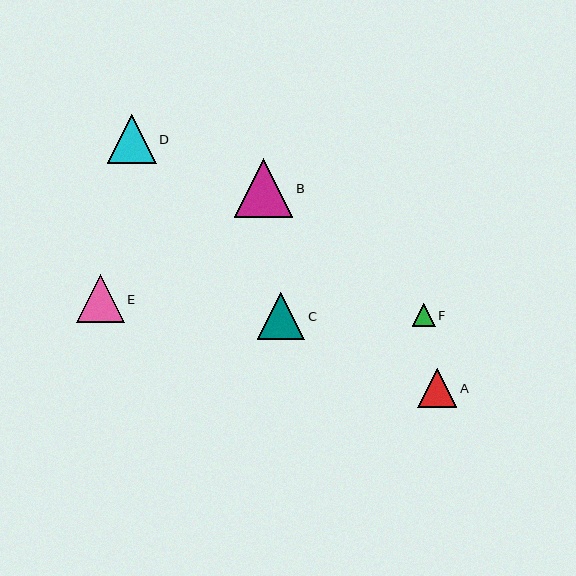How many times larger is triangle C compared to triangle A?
Triangle C is approximately 1.2 times the size of triangle A.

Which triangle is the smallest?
Triangle F is the smallest with a size of approximately 23 pixels.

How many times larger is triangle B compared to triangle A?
Triangle B is approximately 1.5 times the size of triangle A.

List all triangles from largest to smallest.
From largest to smallest: B, D, E, C, A, F.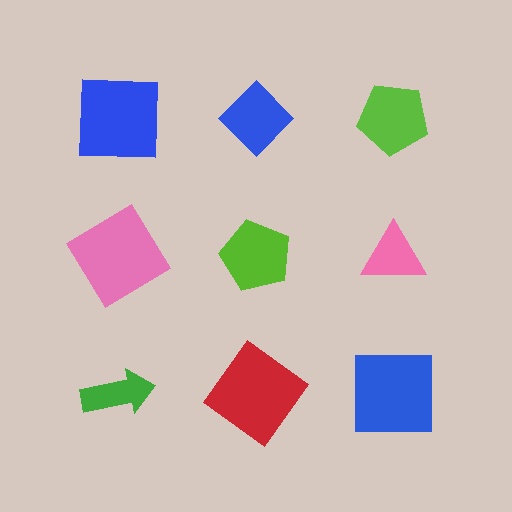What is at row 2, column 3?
A pink triangle.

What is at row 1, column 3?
A lime pentagon.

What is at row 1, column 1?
A blue square.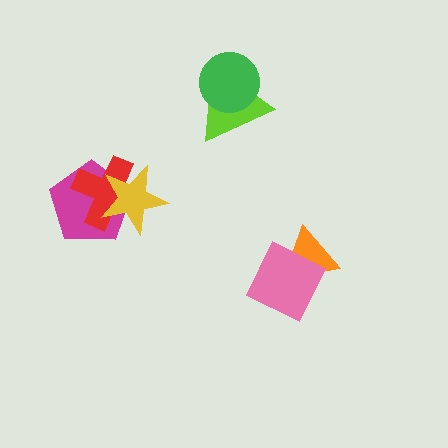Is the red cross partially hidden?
Yes, it is partially covered by another shape.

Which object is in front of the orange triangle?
The pink diamond is in front of the orange triangle.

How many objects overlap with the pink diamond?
1 object overlaps with the pink diamond.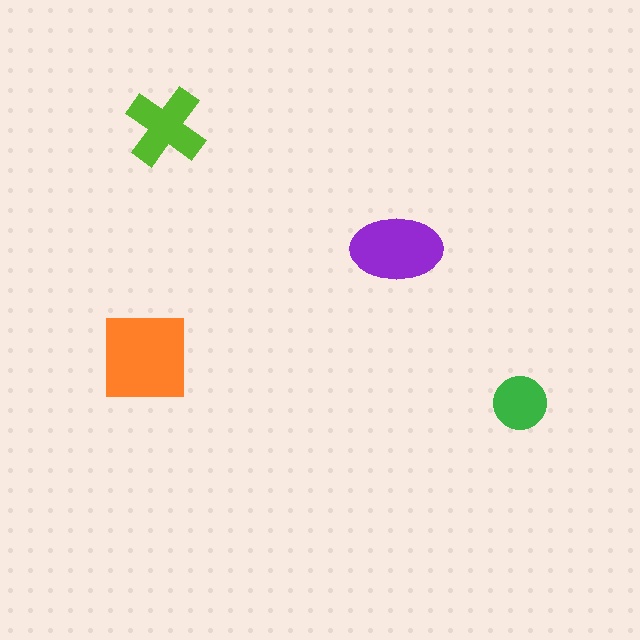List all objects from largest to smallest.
The orange square, the purple ellipse, the lime cross, the green circle.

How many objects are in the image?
There are 4 objects in the image.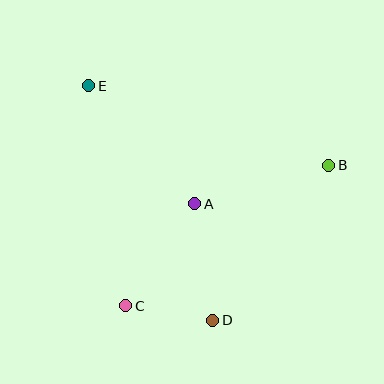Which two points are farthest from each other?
Points D and E are farthest from each other.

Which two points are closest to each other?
Points C and D are closest to each other.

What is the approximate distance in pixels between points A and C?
The distance between A and C is approximately 123 pixels.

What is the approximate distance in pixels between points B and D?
The distance between B and D is approximately 193 pixels.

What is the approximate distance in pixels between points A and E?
The distance between A and E is approximately 159 pixels.